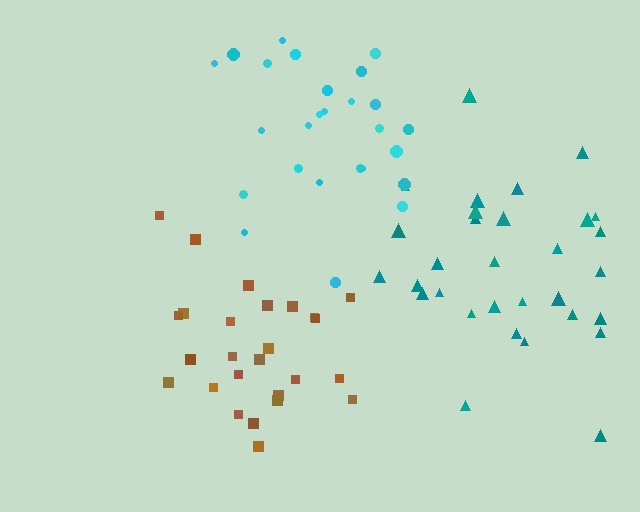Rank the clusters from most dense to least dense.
brown, cyan, teal.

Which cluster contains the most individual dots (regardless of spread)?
Teal (31).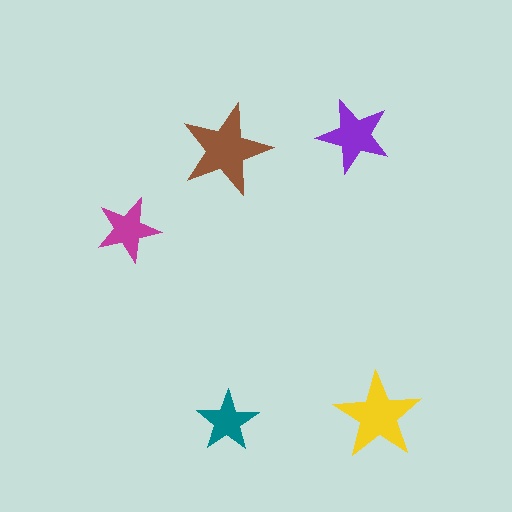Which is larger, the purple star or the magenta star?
The purple one.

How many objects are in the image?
There are 5 objects in the image.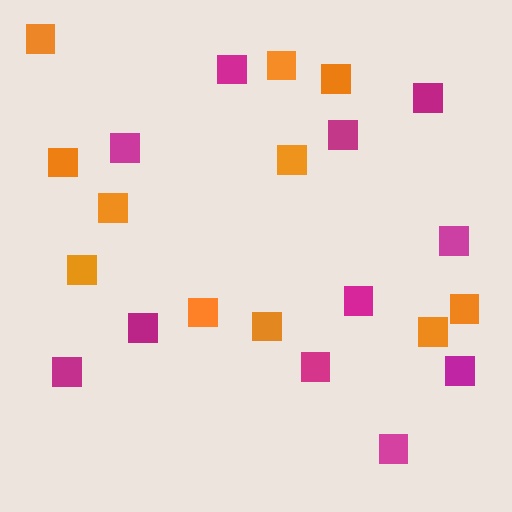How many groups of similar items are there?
There are 2 groups: one group of magenta squares (11) and one group of orange squares (11).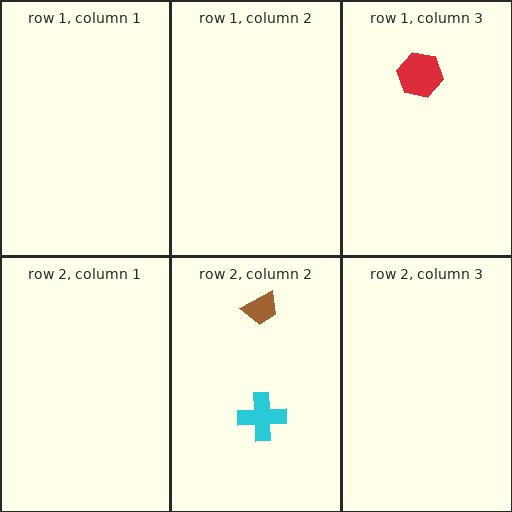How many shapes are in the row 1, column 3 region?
1.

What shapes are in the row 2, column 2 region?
The brown trapezoid, the cyan cross.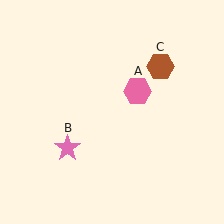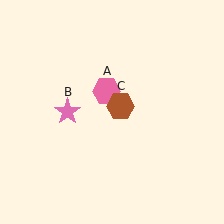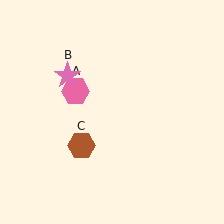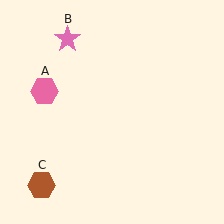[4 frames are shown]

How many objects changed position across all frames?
3 objects changed position: pink hexagon (object A), pink star (object B), brown hexagon (object C).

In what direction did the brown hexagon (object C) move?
The brown hexagon (object C) moved down and to the left.